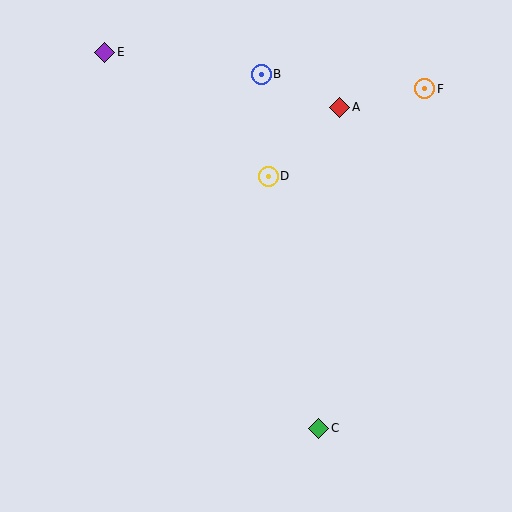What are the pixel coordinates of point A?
Point A is at (340, 107).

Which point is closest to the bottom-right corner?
Point C is closest to the bottom-right corner.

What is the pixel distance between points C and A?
The distance between C and A is 322 pixels.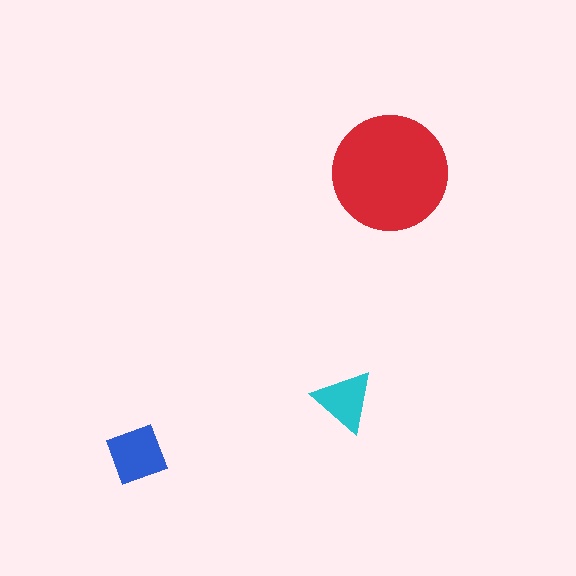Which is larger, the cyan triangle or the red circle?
The red circle.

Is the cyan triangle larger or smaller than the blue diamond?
Smaller.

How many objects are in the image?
There are 3 objects in the image.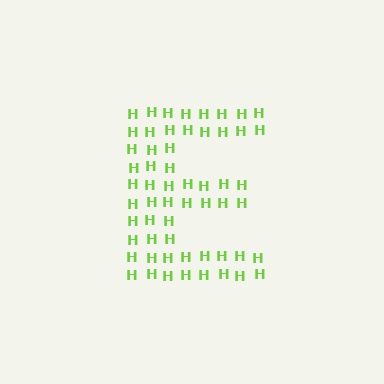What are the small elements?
The small elements are letter H's.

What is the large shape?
The large shape is the letter E.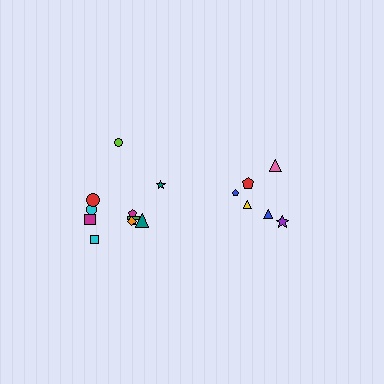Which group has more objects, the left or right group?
The left group.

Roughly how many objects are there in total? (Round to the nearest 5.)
Roughly 15 objects in total.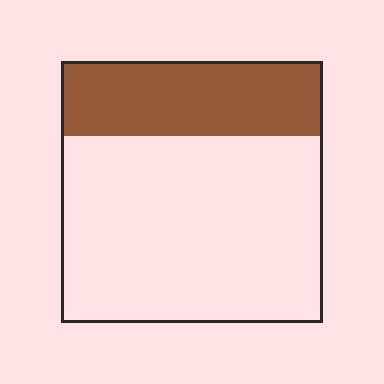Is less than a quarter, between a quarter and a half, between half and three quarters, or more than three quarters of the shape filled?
Between a quarter and a half.